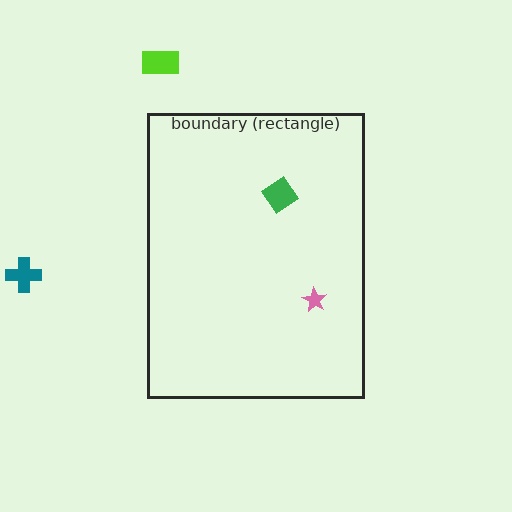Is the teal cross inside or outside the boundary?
Outside.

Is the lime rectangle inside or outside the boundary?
Outside.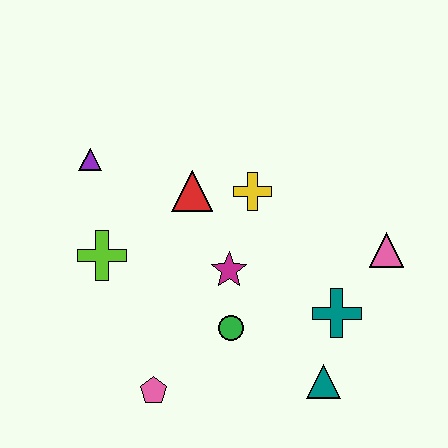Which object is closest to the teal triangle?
The teal cross is closest to the teal triangle.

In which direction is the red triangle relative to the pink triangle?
The red triangle is to the left of the pink triangle.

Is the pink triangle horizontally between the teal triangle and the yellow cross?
No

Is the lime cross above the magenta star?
Yes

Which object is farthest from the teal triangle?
The purple triangle is farthest from the teal triangle.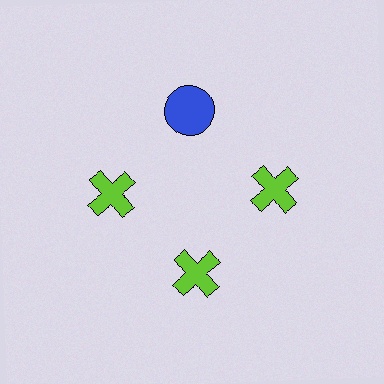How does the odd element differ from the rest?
It differs in both color (blue instead of lime) and shape (circle instead of cross).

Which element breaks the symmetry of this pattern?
The blue circle at roughly the 12 o'clock position breaks the symmetry. All other shapes are lime crosses.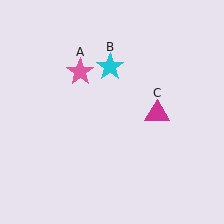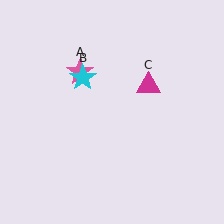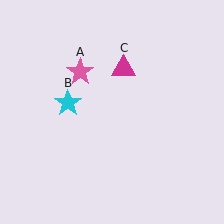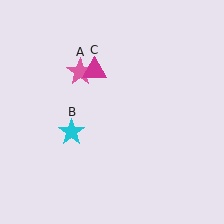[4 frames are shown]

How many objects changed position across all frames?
2 objects changed position: cyan star (object B), magenta triangle (object C).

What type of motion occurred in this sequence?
The cyan star (object B), magenta triangle (object C) rotated counterclockwise around the center of the scene.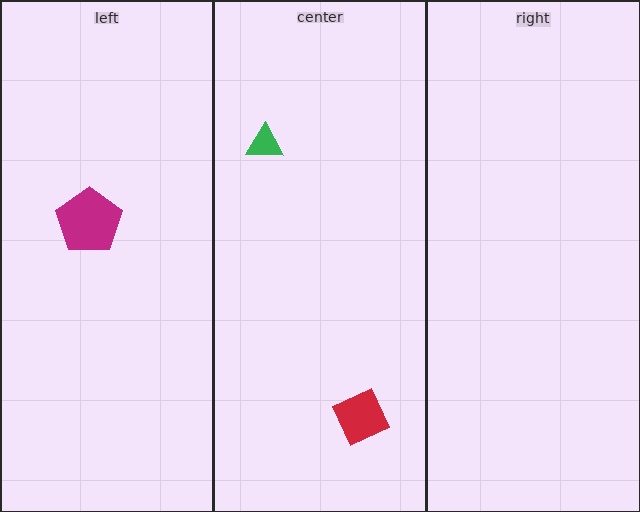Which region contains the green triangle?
The center region.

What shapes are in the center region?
The red square, the green triangle.